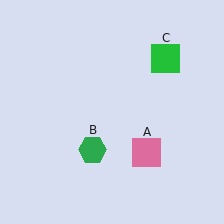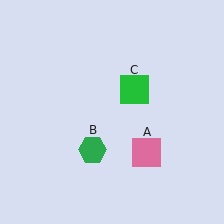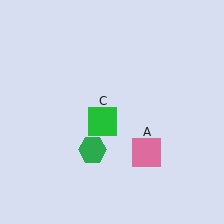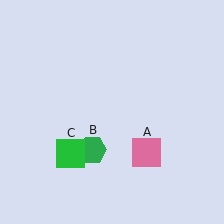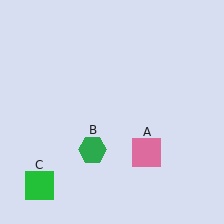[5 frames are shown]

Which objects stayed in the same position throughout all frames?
Pink square (object A) and green hexagon (object B) remained stationary.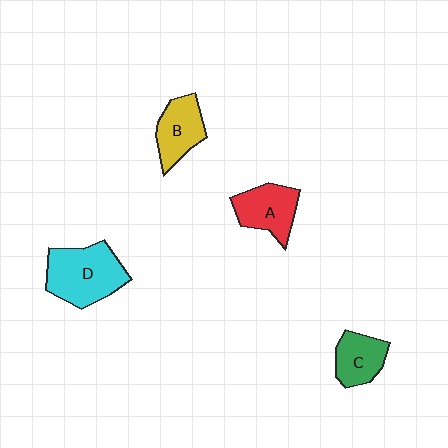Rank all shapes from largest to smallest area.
From largest to smallest: D (cyan), A (red), B (yellow), C (green).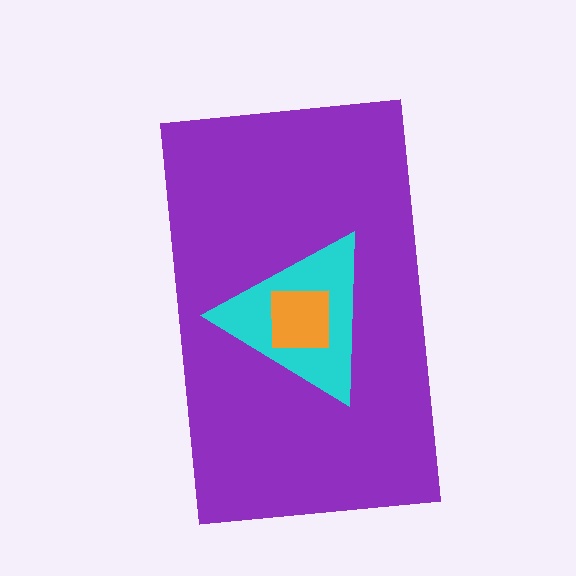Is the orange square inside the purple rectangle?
Yes.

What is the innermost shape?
The orange square.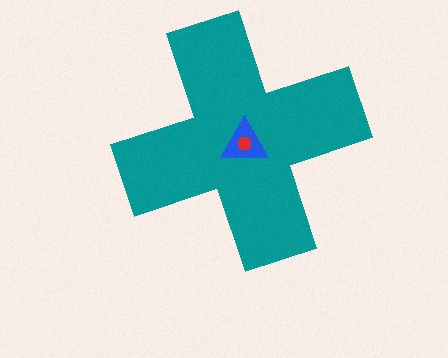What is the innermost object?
The red hexagon.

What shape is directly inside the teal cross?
The blue triangle.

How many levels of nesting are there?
3.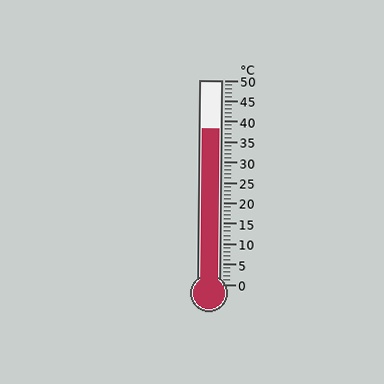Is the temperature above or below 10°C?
The temperature is above 10°C.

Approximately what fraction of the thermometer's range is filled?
The thermometer is filled to approximately 75% of its range.